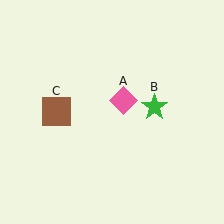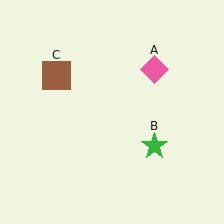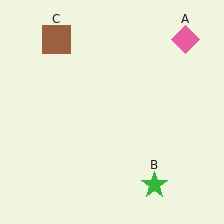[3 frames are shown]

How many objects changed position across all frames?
3 objects changed position: pink diamond (object A), green star (object B), brown square (object C).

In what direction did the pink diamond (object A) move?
The pink diamond (object A) moved up and to the right.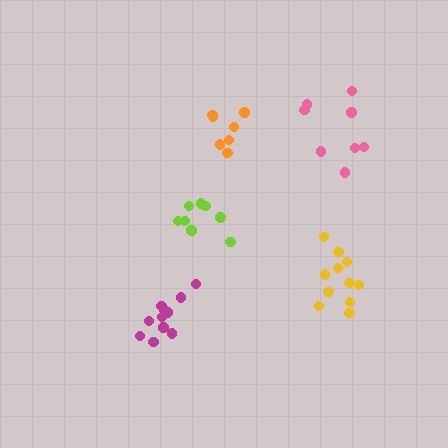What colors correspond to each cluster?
The clusters are colored: pink, magenta, yellow, orange, lime.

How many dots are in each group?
Group 1: 8 dots, Group 2: 11 dots, Group 3: 11 dots, Group 4: 7 dots, Group 5: 8 dots (45 total).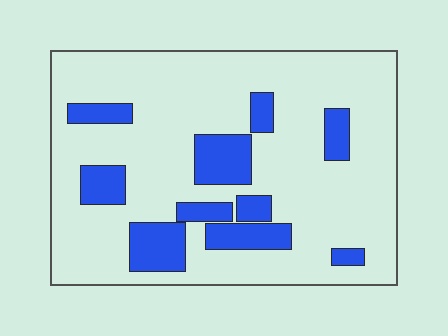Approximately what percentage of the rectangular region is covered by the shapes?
Approximately 20%.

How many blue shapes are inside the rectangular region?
10.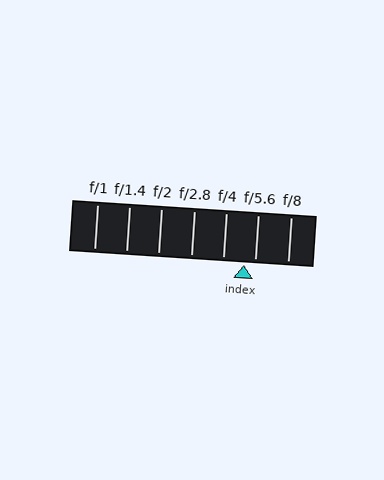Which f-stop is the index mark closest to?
The index mark is closest to f/5.6.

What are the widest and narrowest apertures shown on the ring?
The widest aperture shown is f/1 and the narrowest is f/8.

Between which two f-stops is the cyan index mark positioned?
The index mark is between f/4 and f/5.6.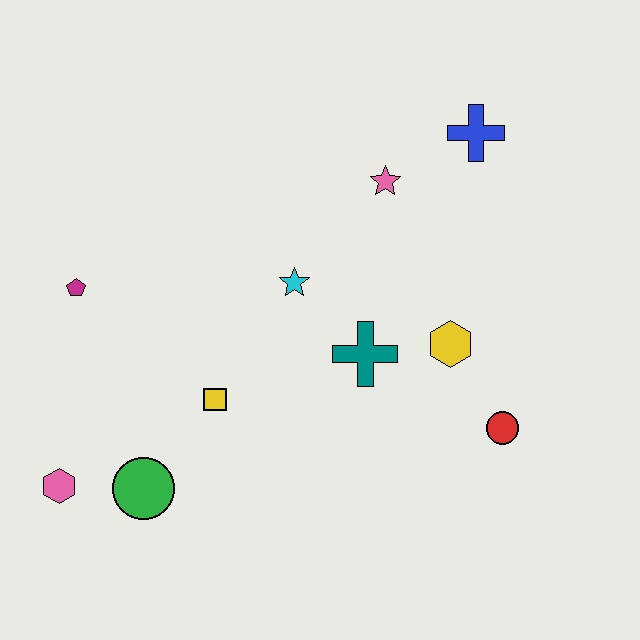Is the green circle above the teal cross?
No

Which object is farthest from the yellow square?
The blue cross is farthest from the yellow square.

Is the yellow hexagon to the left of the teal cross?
No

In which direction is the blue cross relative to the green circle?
The blue cross is above the green circle.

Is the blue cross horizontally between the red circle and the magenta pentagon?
Yes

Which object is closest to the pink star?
The blue cross is closest to the pink star.